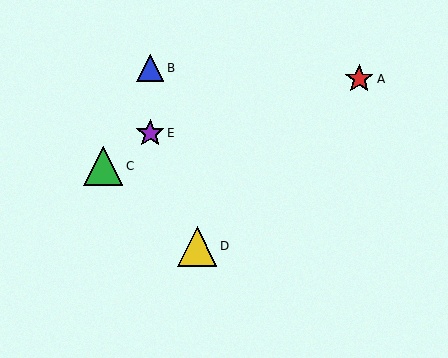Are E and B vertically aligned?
Yes, both are at x≈150.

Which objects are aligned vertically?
Objects B, E are aligned vertically.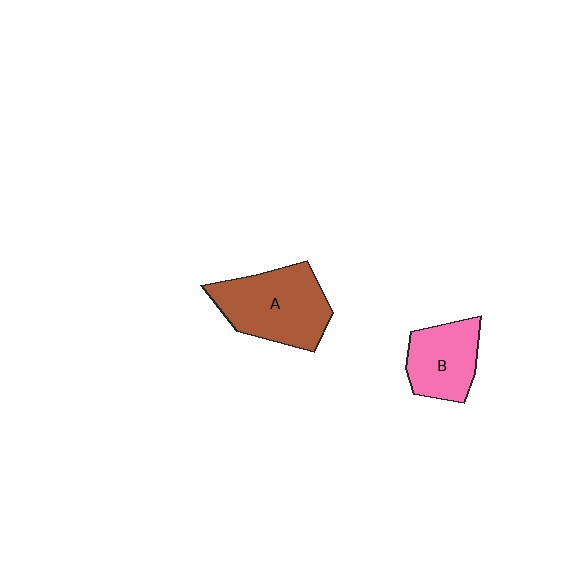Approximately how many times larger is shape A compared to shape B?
Approximately 1.5 times.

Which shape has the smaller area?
Shape B (pink).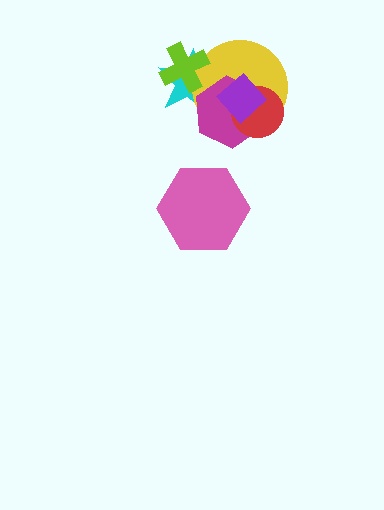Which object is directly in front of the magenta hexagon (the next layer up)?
The red circle is directly in front of the magenta hexagon.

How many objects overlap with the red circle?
3 objects overlap with the red circle.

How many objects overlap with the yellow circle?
5 objects overlap with the yellow circle.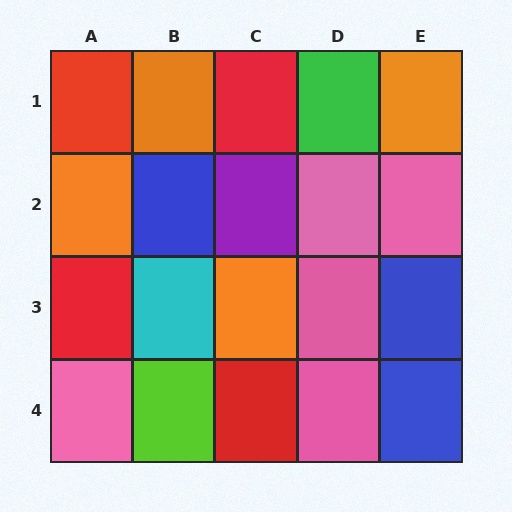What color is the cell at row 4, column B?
Lime.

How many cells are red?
4 cells are red.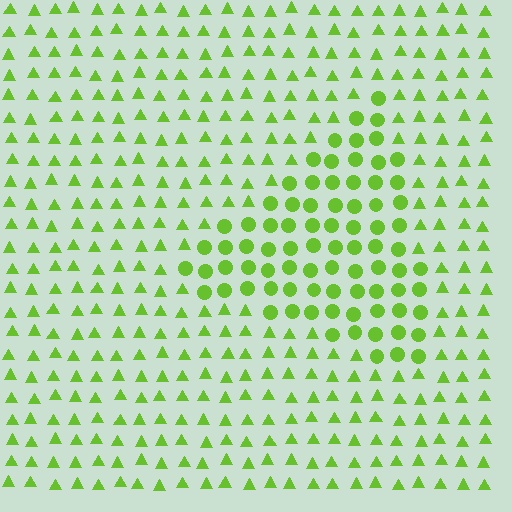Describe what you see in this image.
The image is filled with small lime elements arranged in a uniform grid. A triangle-shaped region contains circles, while the surrounding area contains triangles. The boundary is defined purely by the change in element shape.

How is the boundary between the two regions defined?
The boundary is defined by a change in element shape: circles inside vs. triangles outside. All elements share the same color and spacing.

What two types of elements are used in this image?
The image uses circles inside the triangle region and triangles outside it.